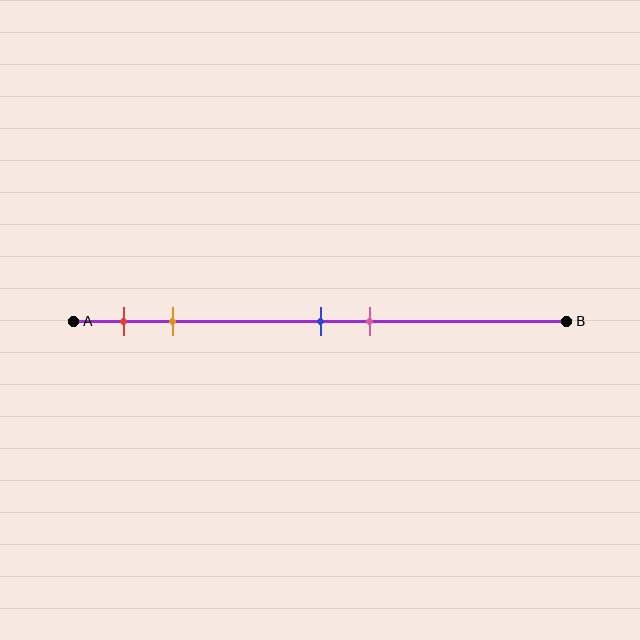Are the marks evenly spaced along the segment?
No, the marks are not evenly spaced.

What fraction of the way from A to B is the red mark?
The red mark is approximately 10% (0.1) of the way from A to B.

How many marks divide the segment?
There are 4 marks dividing the segment.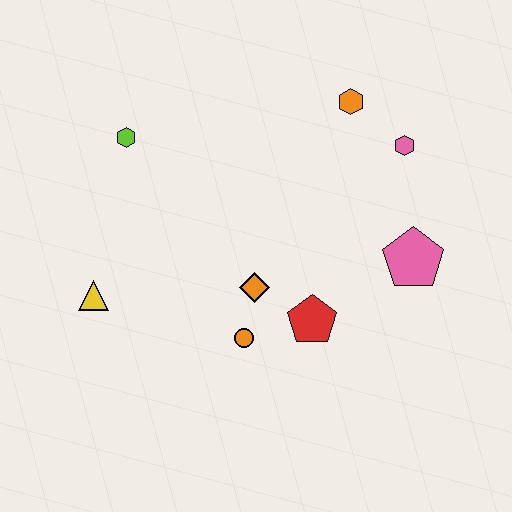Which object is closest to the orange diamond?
The orange circle is closest to the orange diamond.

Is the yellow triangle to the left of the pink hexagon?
Yes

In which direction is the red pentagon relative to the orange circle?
The red pentagon is to the right of the orange circle.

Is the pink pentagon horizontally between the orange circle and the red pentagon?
No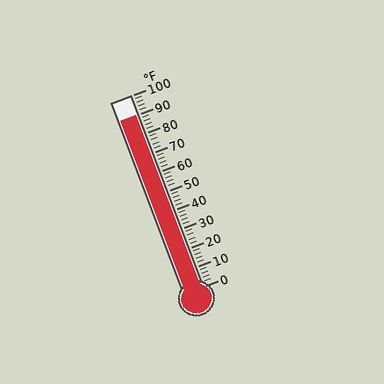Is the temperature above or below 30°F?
The temperature is above 30°F.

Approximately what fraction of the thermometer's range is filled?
The thermometer is filled to approximately 90% of its range.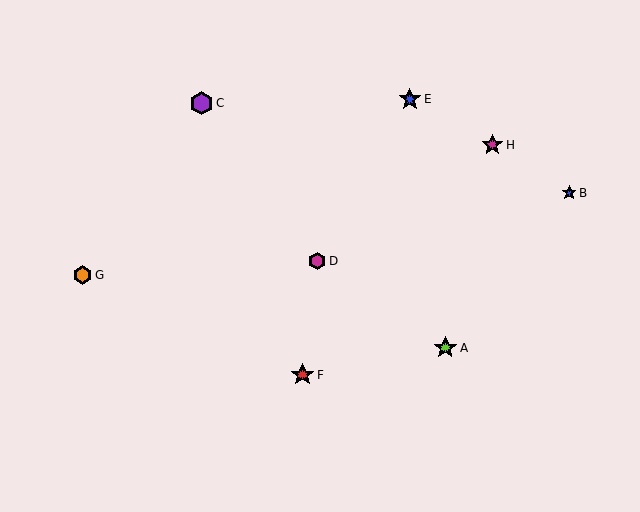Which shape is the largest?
The purple hexagon (labeled C) is the largest.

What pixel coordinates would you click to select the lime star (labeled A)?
Click at (445, 348) to select the lime star A.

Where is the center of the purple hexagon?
The center of the purple hexagon is at (201, 103).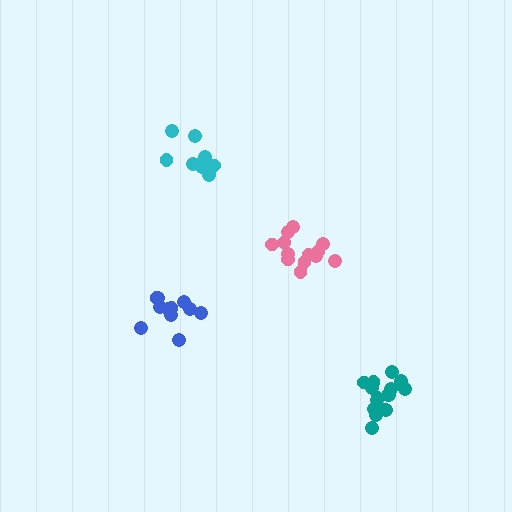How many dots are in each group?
Group 1: 13 dots, Group 2: 11 dots, Group 3: 12 dots, Group 4: 16 dots (52 total).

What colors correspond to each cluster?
The clusters are colored: pink, cyan, blue, teal.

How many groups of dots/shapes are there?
There are 4 groups.